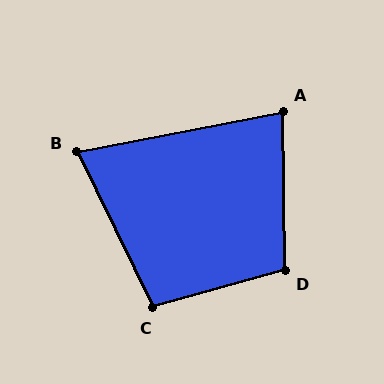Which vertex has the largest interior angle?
D, at approximately 105 degrees.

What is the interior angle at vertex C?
Approximately 100 degrees (obtuse).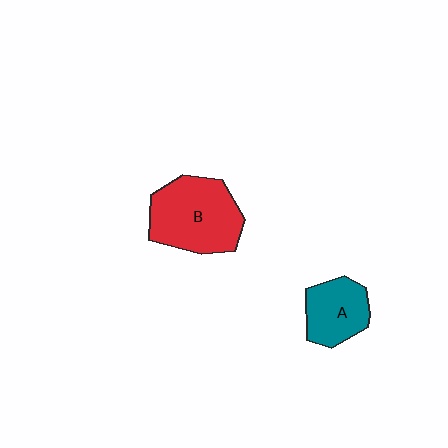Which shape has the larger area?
Shape B (red).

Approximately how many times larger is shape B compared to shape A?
Approximately 1.6 times.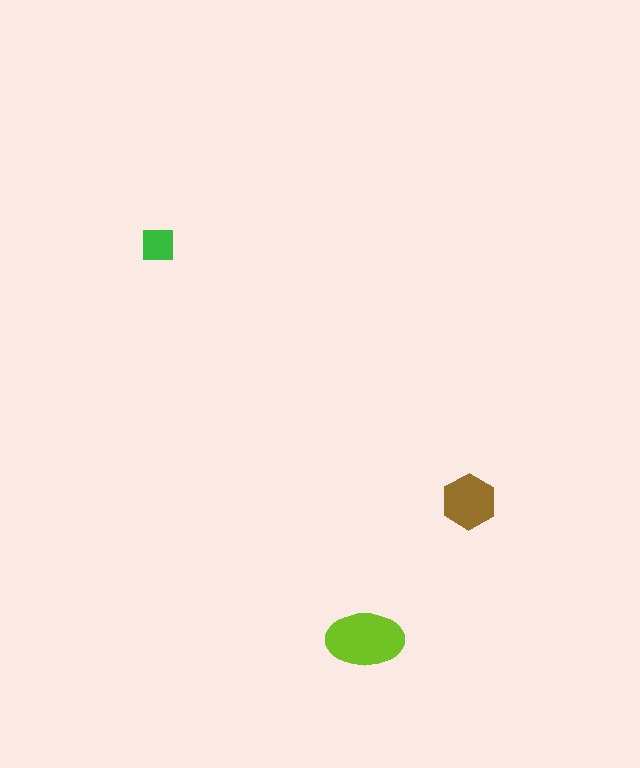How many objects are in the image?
There are 3 objects in the image.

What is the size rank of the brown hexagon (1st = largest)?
2nd.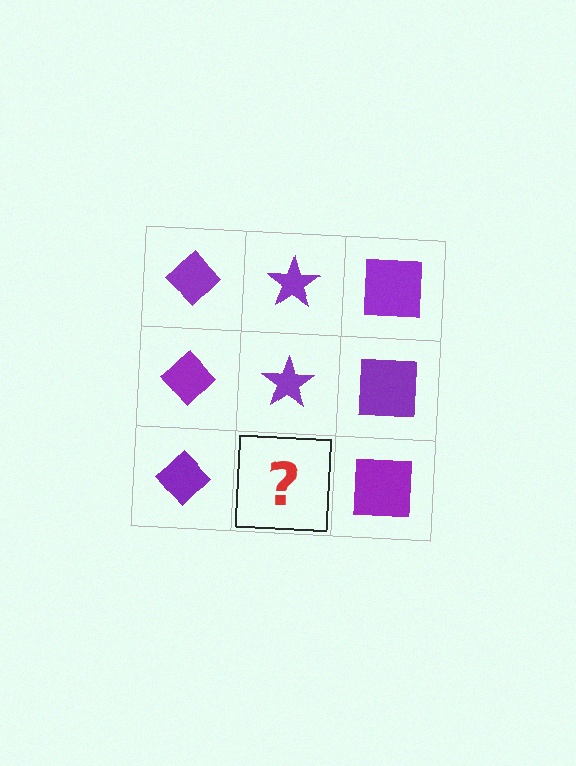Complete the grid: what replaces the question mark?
The question mark should be replaced with a purple star.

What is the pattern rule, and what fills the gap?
The rule is that each column has a consistent shape. The gap should be filled with a purple star.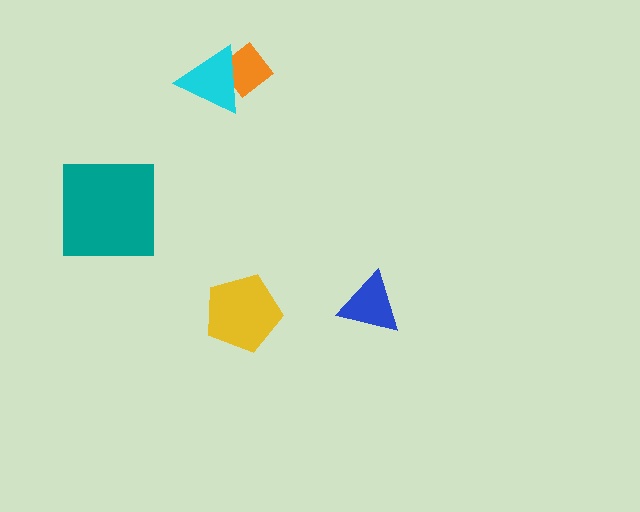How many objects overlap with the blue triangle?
0 objects overlap with the blue triangle.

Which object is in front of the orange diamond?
The cyan triangle is in front of the orange diamond.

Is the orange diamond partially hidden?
Yes, it is partially covered by another shape.